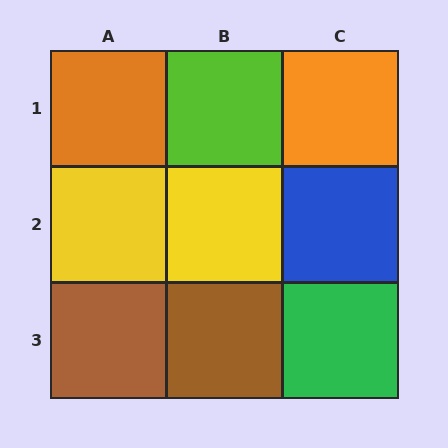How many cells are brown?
2 cells are brown.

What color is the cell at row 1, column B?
Lime.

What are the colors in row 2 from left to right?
Yellow, yellow, blue.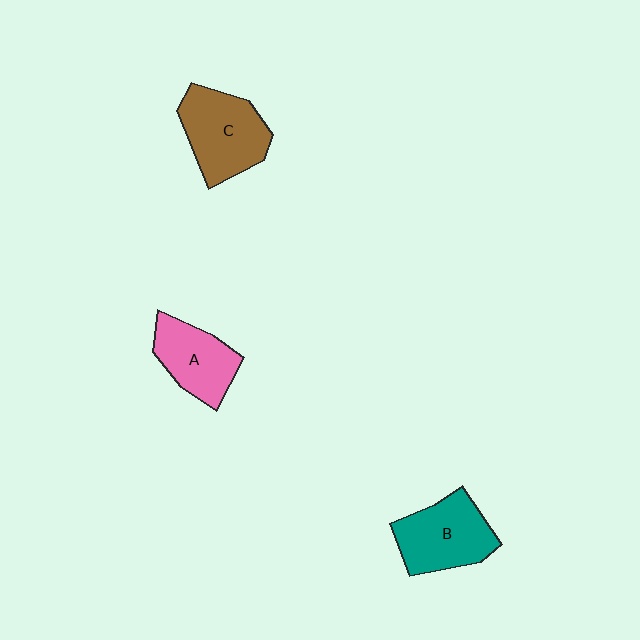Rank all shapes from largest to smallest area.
From largest to smallest: C (brown), B (teal), A (pink).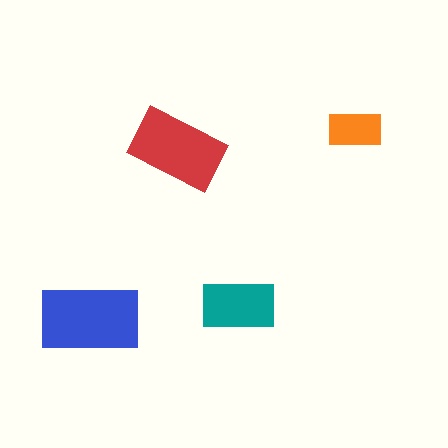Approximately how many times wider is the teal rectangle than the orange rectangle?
About 1.5 times wider.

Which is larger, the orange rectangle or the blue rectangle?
The blue one.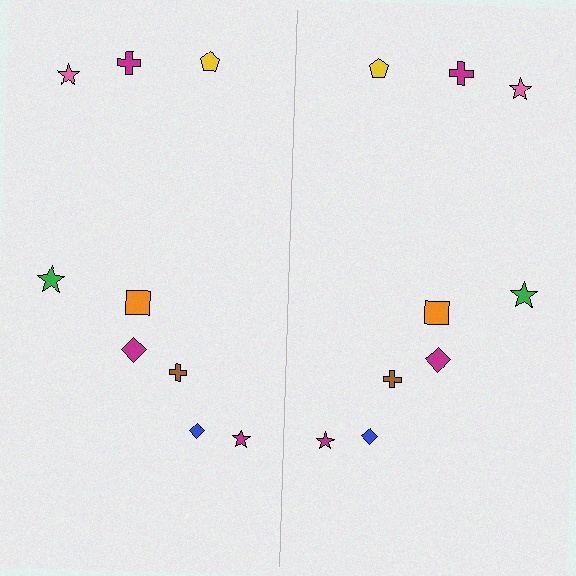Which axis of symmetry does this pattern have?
The pattern has a vertical axis of symmetry running through the center of the image.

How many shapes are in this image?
There are 18 shapes in this image.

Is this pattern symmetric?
Yes, this pattern has bilateral (reflection) symmetry.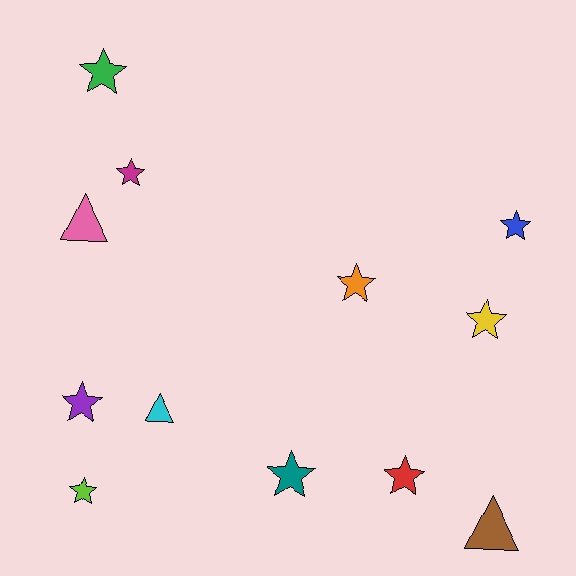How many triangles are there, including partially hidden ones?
There are 3 triangles.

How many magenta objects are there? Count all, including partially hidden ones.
There is 1 magenta object.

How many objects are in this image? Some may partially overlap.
There are 12 objects.